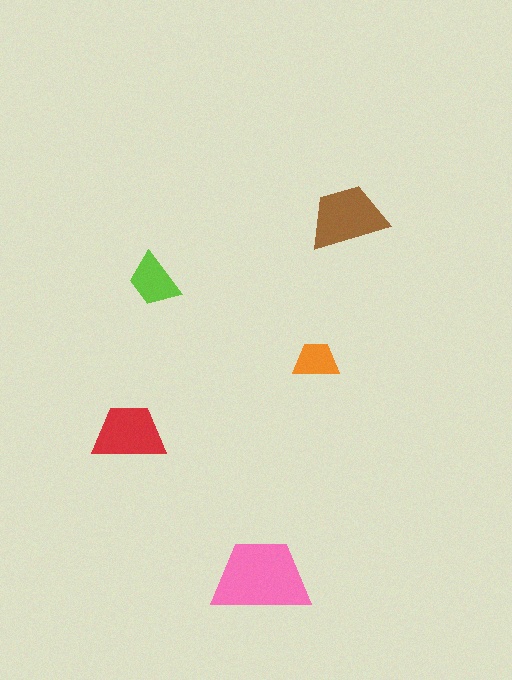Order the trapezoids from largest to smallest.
the pink one, the brown one, the red one, the lime one, the orange one.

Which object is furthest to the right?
The brown trapezoid is rightmost.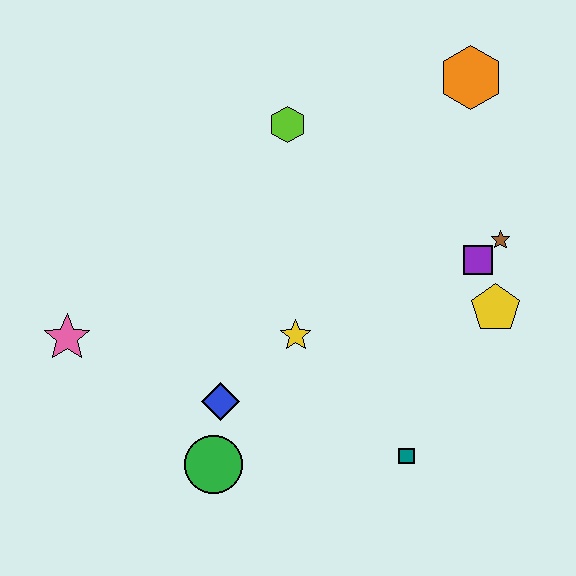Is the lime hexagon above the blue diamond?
Yes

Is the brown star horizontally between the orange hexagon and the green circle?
No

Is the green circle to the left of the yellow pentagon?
Yes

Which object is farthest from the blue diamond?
The orange hexagon is farthest from the blue diamond.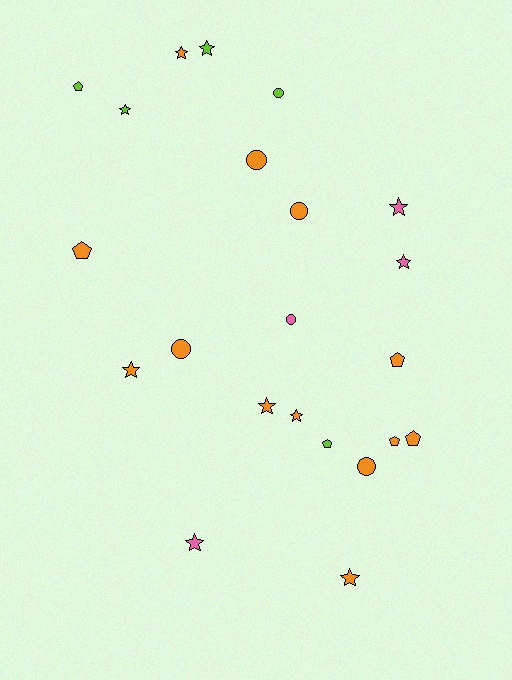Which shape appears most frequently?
Star, with 10 objects.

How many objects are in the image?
There are 22 objects.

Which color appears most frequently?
Orange, with 13 objects.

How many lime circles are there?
There is 1 lime circle.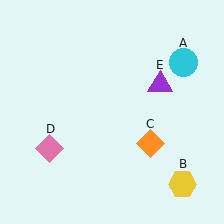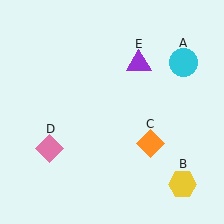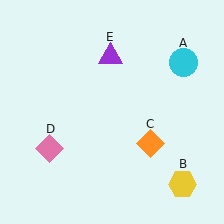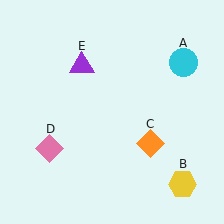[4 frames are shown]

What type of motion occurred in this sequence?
The purple triangle (object E) rotated counterclockwise around the center of the scene.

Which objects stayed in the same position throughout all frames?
Cyan circle (object A) and yellow hexagon (object B) and orange diamond (object C) and pink diamond (object D) remained stationary.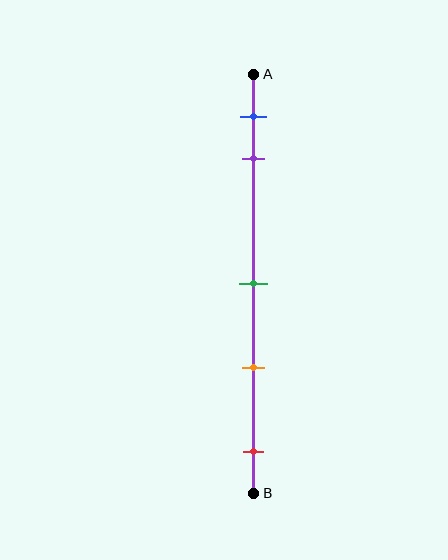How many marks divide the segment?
There are 5 marks dividing the segment.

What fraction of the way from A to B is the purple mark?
The purple mark is approximately 20% (0.2) of the way from A to B.